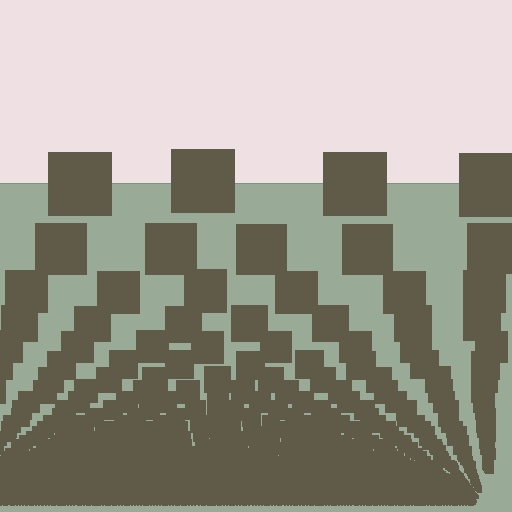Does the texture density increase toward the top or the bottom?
Density increases toward the bottom.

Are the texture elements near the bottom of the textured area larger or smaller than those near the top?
Smaller. The gradient is inverted — elements near the bottom are smaller and denser.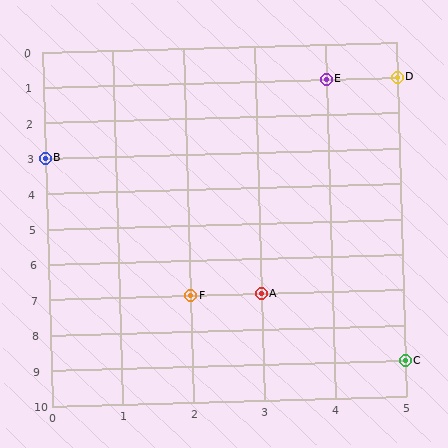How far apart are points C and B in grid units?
Points C and B are 5 columns and 6 rows apart (about 7.8 grid units diagonally).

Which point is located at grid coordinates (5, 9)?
Point C is at (5, 9).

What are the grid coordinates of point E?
Point E is at grid coordinates (4, 1).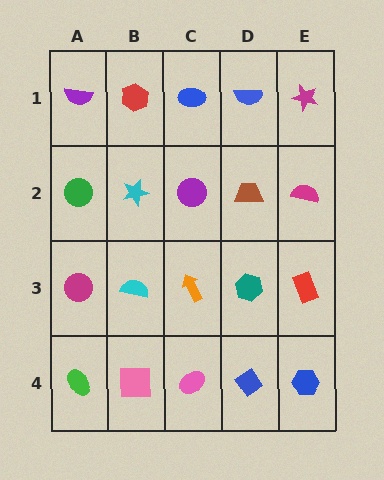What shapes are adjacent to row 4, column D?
A teal hexagon (row 3, column D), a pink ellipse (row 4, column C), a blue hexagon (row 4, column E).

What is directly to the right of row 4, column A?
A pink square.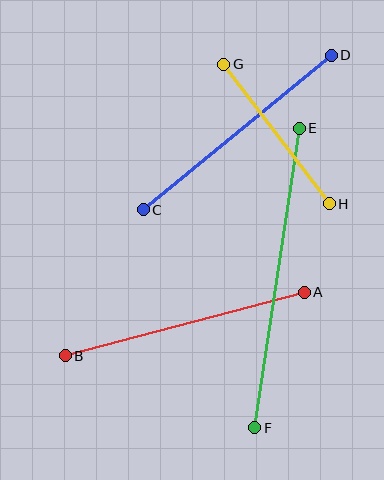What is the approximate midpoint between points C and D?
The midpoint is at approximately (237, 132) pixels.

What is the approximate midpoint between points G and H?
The midpoint is at approximately (277, 134) pixels.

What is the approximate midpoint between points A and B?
The midpoint is at approximately (185, 324) pixels.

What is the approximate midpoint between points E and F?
The midpoint is at approximately (277, 278) pixels.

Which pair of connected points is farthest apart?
Points E and F are farthest apart.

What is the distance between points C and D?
The distance is approximately 243 pixels.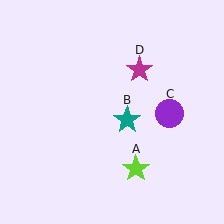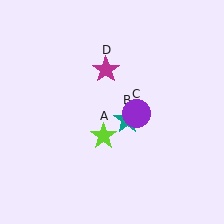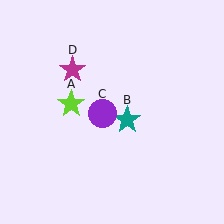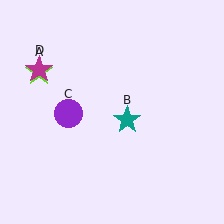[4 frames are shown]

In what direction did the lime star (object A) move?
The lime star (object A) moved up and to the left.